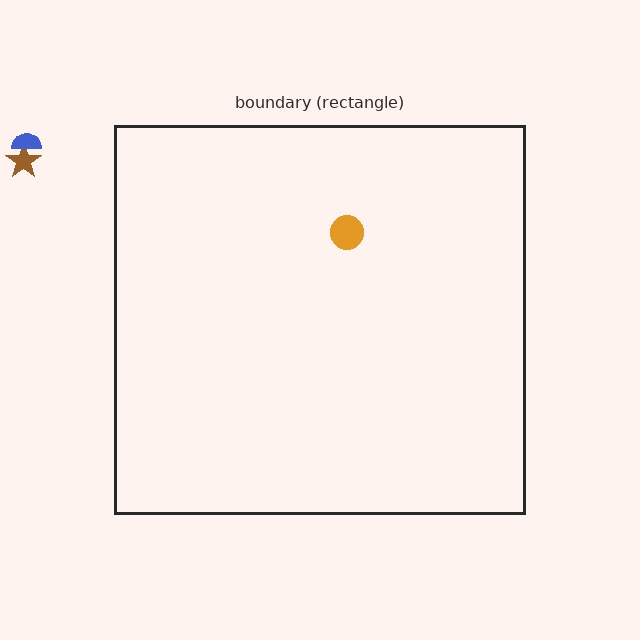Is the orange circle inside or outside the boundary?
Inside.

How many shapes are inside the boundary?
1 inside, 2 outside.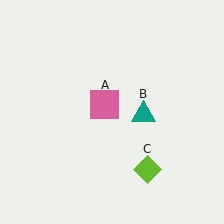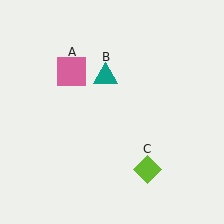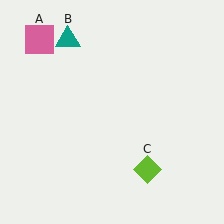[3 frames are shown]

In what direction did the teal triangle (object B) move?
The teal triangle (object B) moved up and to the left.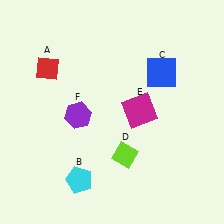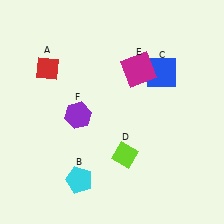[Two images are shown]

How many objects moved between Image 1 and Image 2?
1 object moved between the two images.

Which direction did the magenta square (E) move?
The magenta square (E) moved up.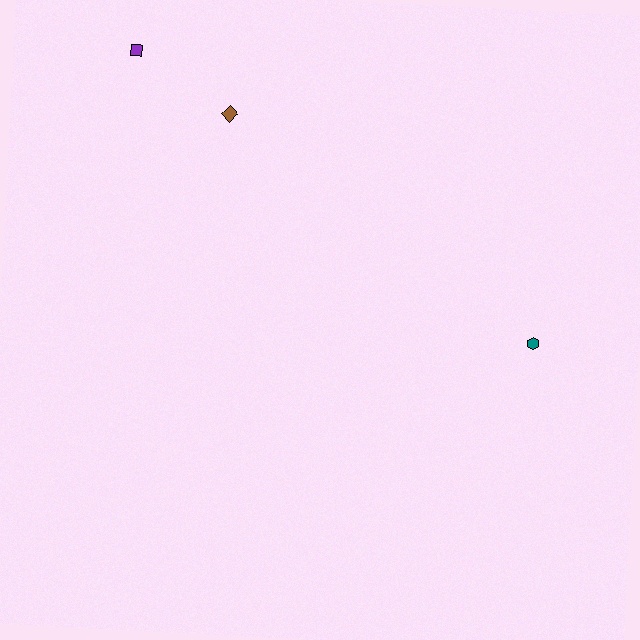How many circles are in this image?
There are no circles.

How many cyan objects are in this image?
There are no cyan objects.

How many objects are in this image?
There are 3 objects.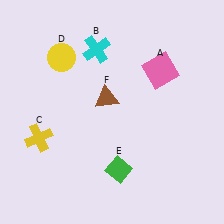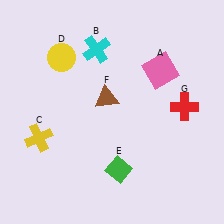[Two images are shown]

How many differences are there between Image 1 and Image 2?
There is 1 difference between the two images.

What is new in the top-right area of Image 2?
A red cross (G) was added in the top-right area of Image 2.